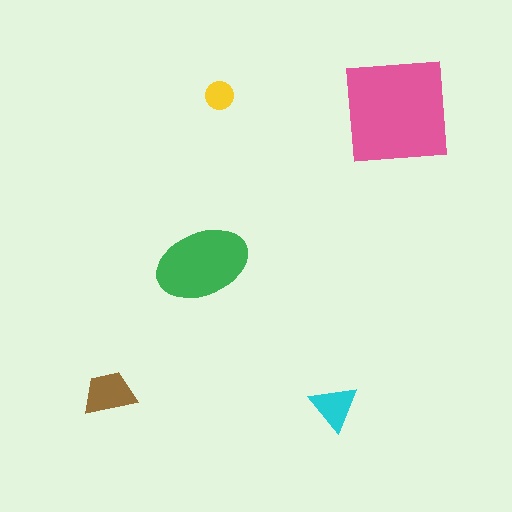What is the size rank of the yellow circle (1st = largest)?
5th.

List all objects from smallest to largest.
The yellow circle, the cyan triangle, the brown trapezoid, the green ellipse, the pink square.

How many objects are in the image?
There are 5 objects in the image.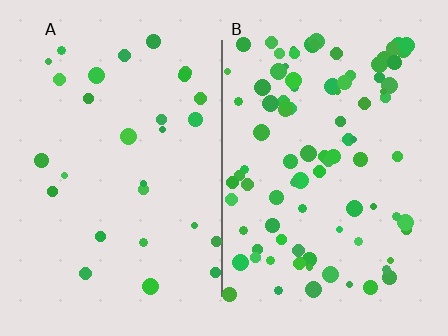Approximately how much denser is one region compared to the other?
Approximately 3.3× — region B over region A.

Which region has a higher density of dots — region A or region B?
B (the right).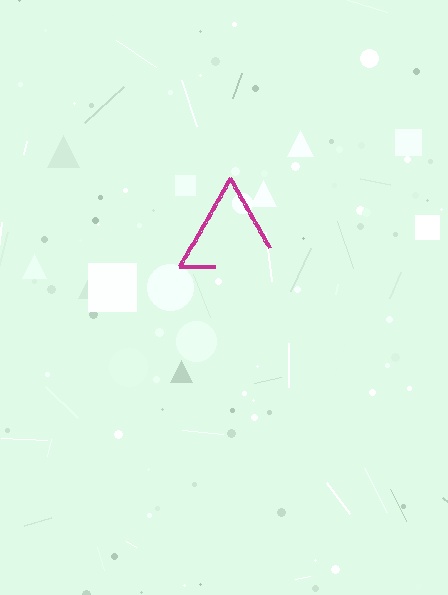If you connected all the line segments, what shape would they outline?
They would outline a triangle.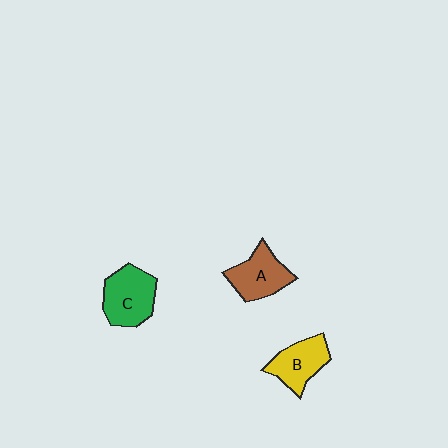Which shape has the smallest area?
Shape B (yellow).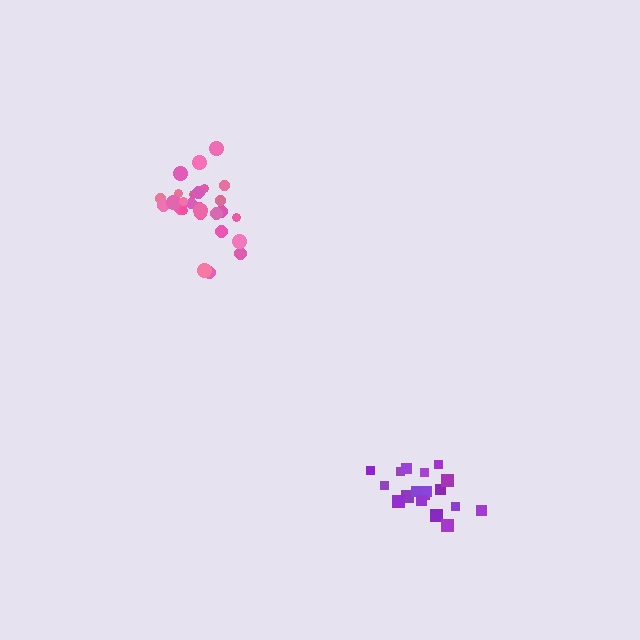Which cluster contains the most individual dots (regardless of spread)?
Pink (28).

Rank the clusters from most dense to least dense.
pink, purple.